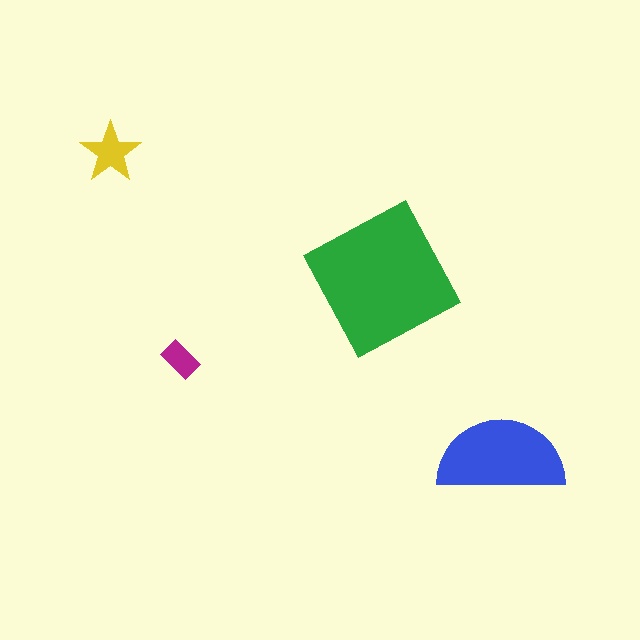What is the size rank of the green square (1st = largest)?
1st.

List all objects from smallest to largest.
The magenta rectangle, the yellow star, the blue semicircle, the green square.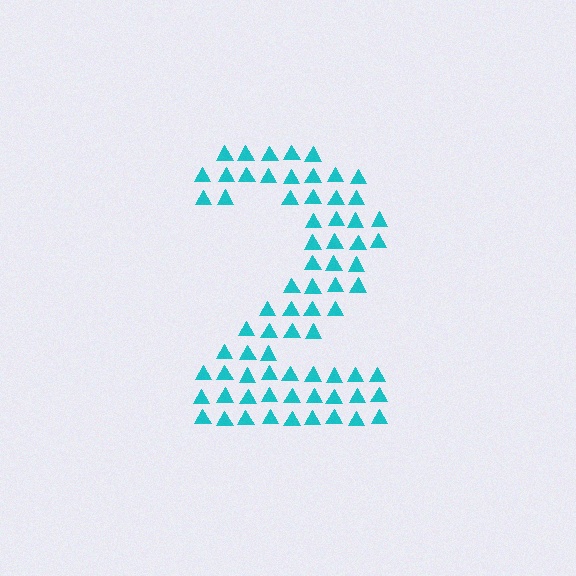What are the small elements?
The small elements are triangles.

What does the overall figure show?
The overall figure shows the digit 2.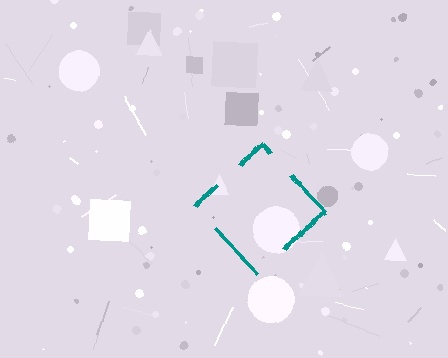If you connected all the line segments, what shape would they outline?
They would outline a diamond.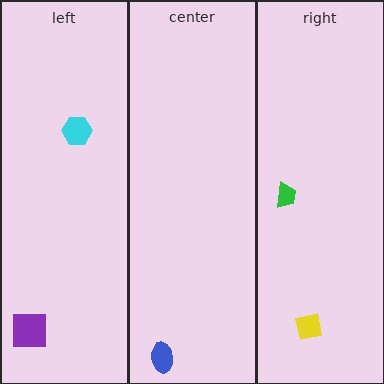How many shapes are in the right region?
2.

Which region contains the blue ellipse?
The center region.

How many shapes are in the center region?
1.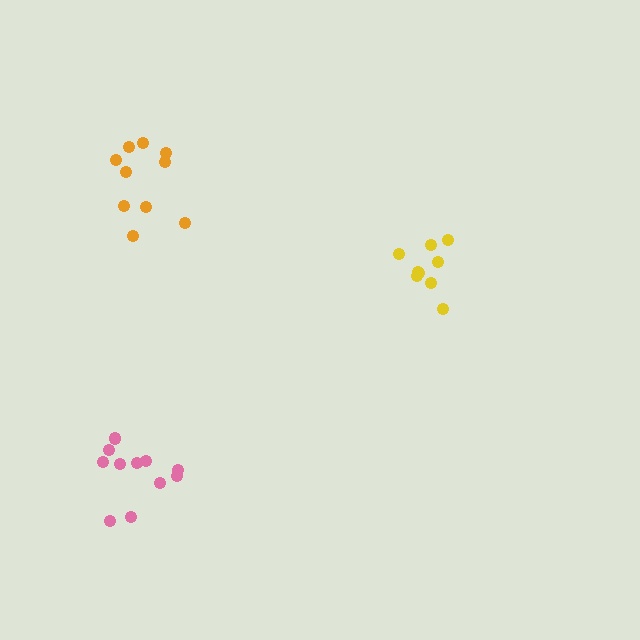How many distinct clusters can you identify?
There are 3 distinct clusters.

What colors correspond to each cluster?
The clusters are colored: pink, yellow, orange.